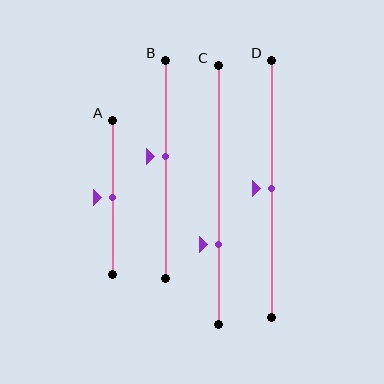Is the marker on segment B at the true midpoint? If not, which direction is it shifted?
No, the marker on segment B is shifted upward by about 6% of the segment length.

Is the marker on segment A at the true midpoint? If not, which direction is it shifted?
Yes, the marker on segment A is at the true midpoint.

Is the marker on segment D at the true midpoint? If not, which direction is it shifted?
Yes, the marker on segment D is at the true midpoint.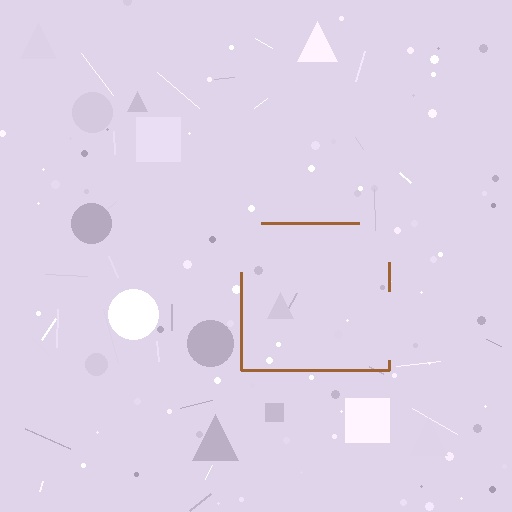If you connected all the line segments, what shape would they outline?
They would outline a square.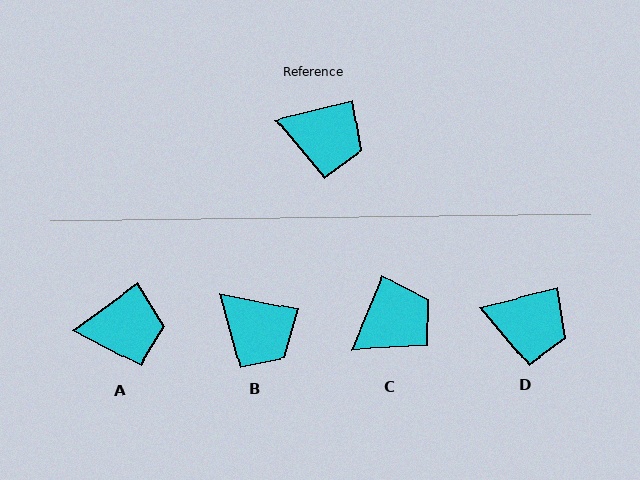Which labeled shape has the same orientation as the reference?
D.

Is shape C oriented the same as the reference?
No, it is off by about 53 degrees.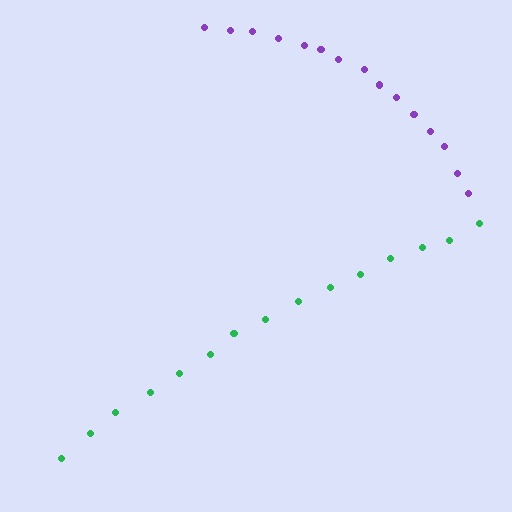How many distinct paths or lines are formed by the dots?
There are 2 distinct paths.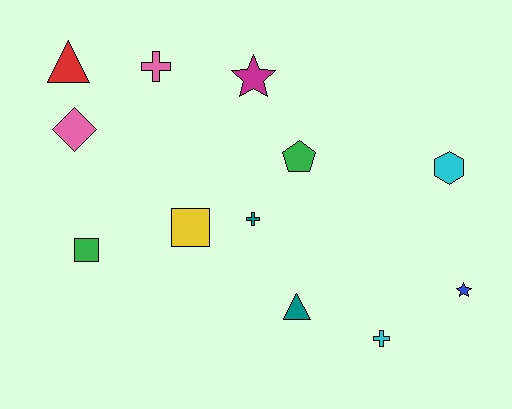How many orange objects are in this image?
There are no orange objects.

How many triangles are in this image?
There are 2 triangles.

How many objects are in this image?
There are 12 objects.